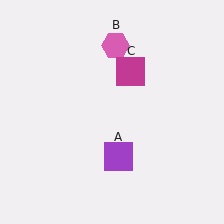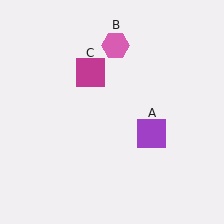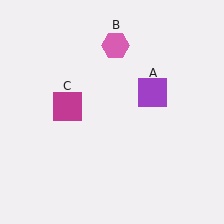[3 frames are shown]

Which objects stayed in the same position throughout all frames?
Pink hexagon (object B) remained stationary.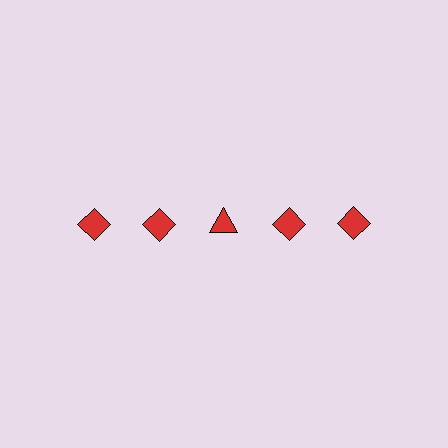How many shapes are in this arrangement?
There are 5 shapes arranged in a grid pattern.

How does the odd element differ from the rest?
It has a different shape: triangle instead of diamond.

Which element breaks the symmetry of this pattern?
The red triangle in the top row, center column breaks the symmetry. All other shapes are red diamonds.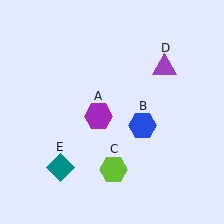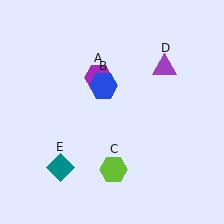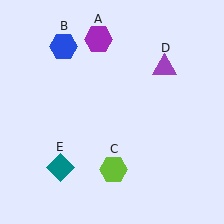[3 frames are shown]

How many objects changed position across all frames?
2 objects changed position: purple hexagon (object A), blue hexagon (object B).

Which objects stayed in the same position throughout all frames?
Lime hexagon (object C) and purple triangle (object D) and teal diamond (object E) remained stationary.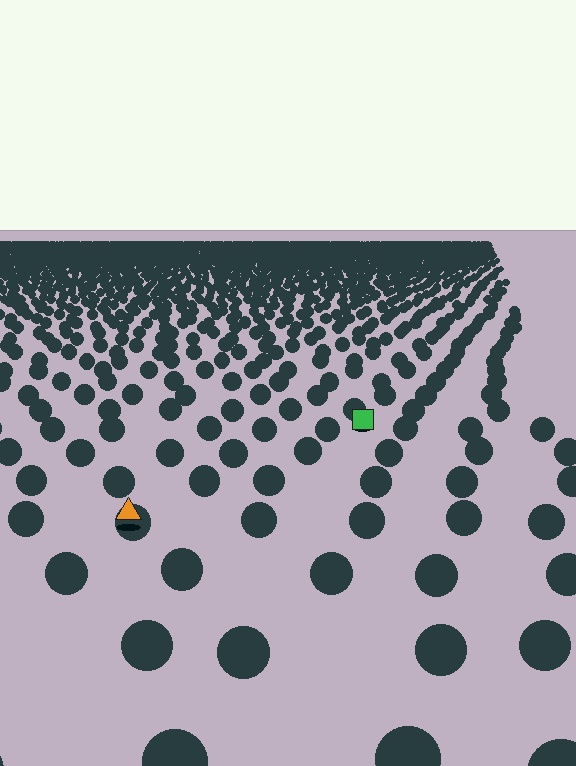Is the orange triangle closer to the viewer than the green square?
Yes. The orange triangle is closer — you can tell from the texture gradient: the ground texture is coarser near it.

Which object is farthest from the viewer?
The green square is farthest from the viewer. It appears smaller and the ground texture around it is denser.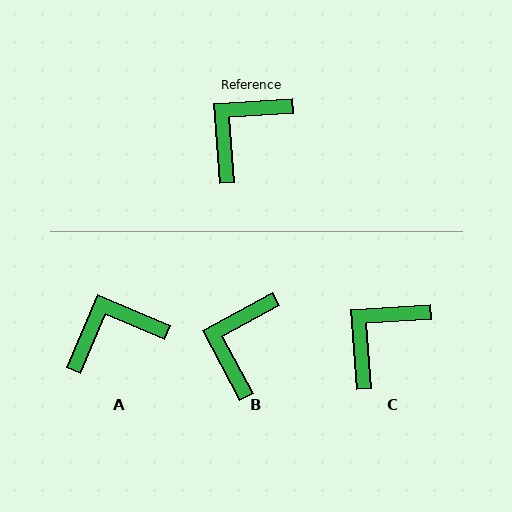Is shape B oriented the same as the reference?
No, it is off by about 24 degrees.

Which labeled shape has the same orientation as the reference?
C.